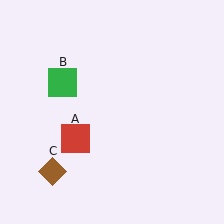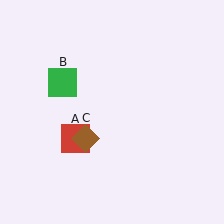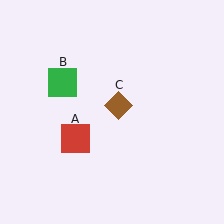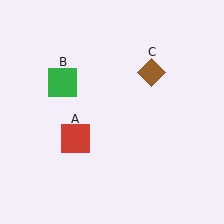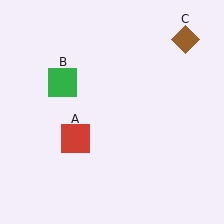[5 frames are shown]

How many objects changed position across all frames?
1 object changed position: brown diamond (object C).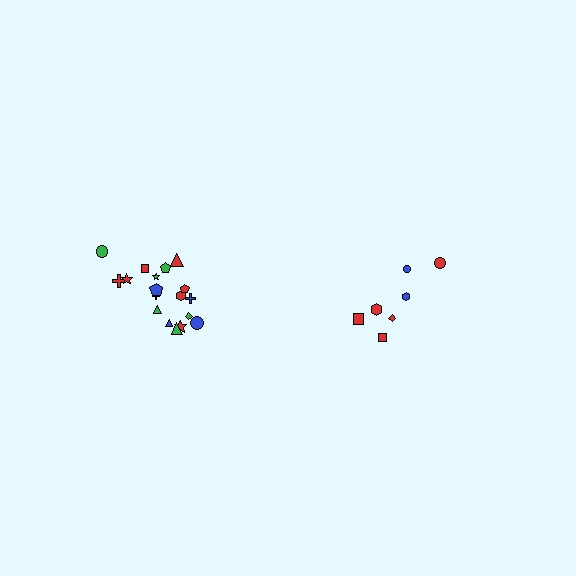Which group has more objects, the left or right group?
The left group.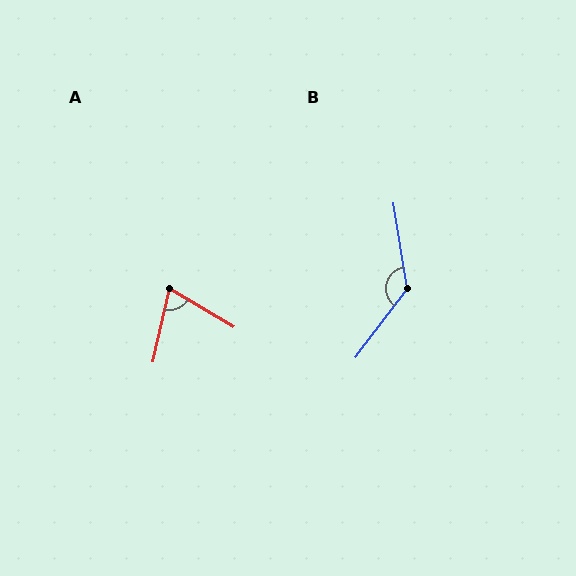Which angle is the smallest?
A, at approximately 72 degrees.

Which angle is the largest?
B, at approximately 134 degrees.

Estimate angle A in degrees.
Approximately 72 degrees.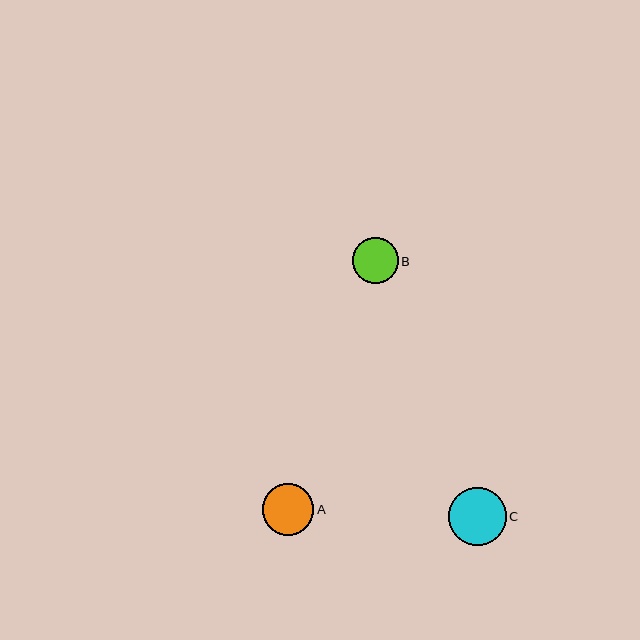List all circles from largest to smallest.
From largest to smallest: C, A, B.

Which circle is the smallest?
Circle B is the smallest with a size of approximately 46 pixels.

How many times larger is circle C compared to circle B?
Circle C is approximately 1.2 times the size of circle B.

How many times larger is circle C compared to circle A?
Circle C is approximately 1.1 times the size of circle A.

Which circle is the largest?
Circle C is the largest with a size of approximately 57 pixels.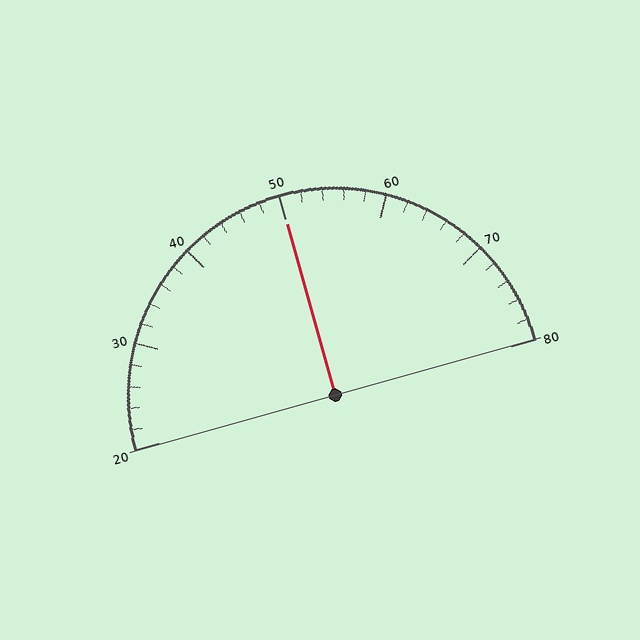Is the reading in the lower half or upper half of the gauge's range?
The reading is in the upper half of the range (20 to 80).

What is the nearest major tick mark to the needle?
The nearest major tick mark is 50.